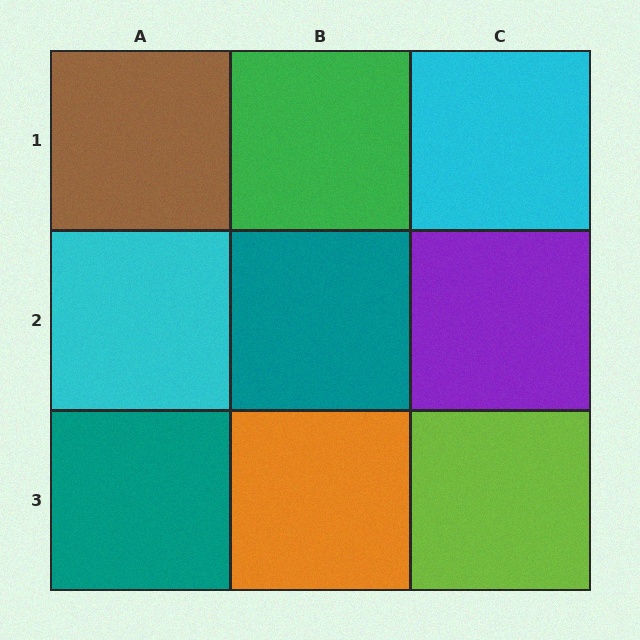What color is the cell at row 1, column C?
Cyan.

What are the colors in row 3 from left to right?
Teal, orange, lime.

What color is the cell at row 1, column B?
Green.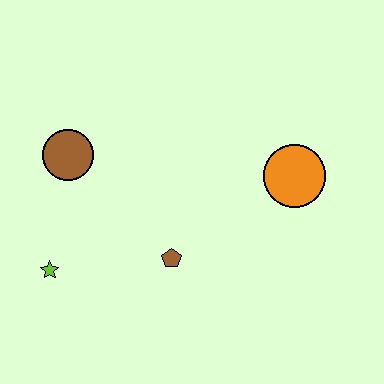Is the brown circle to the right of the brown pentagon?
No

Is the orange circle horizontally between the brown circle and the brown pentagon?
No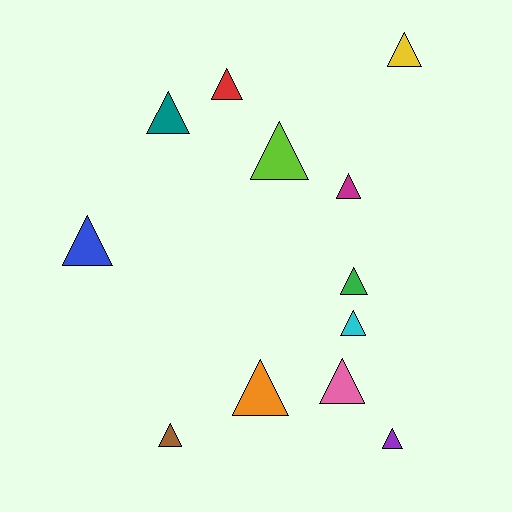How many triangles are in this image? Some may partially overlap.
There are 12 triangles.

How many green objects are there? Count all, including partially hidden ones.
There is 1 green object.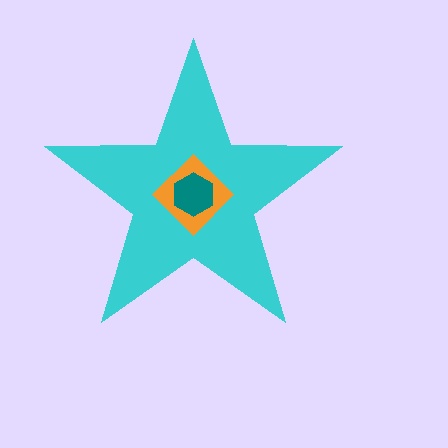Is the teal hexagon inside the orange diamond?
Yes.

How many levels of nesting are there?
3.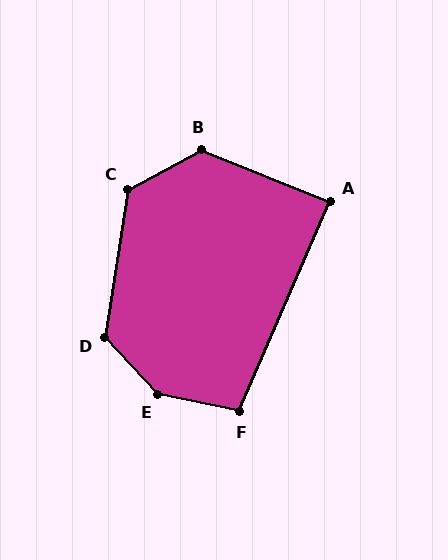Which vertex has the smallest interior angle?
A, at approximately 88 degrees.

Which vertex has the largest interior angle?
E, at approximately 145 degrees.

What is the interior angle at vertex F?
Approximately 102 degrees (obtuse).